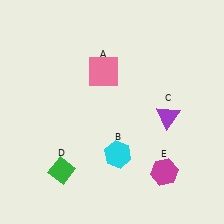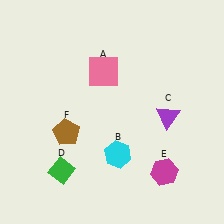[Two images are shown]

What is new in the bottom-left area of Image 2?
A brown pentagon (F) was added in the bottom-left area of Image 2.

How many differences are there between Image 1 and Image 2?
There is 1 difference between the two images.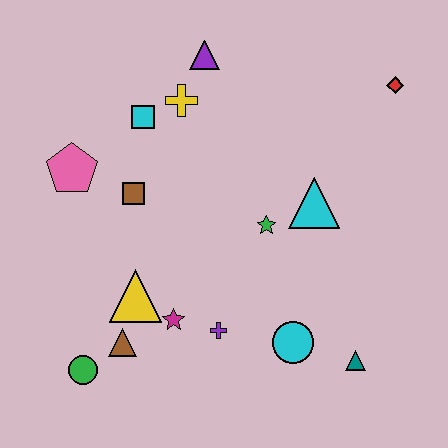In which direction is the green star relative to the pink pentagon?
The green star is to the right of the pink pentagon.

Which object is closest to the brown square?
The pink pentagon is closest to the brown square.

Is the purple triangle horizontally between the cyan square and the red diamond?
Yes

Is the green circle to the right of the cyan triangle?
No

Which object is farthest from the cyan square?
The teal triangle is farthest from the cyan square.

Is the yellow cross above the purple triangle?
No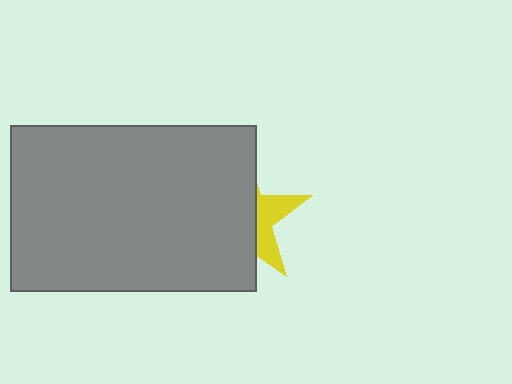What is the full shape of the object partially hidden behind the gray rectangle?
The partially hidden object is a yellow star.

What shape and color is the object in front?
The object in front is a gray rectangle.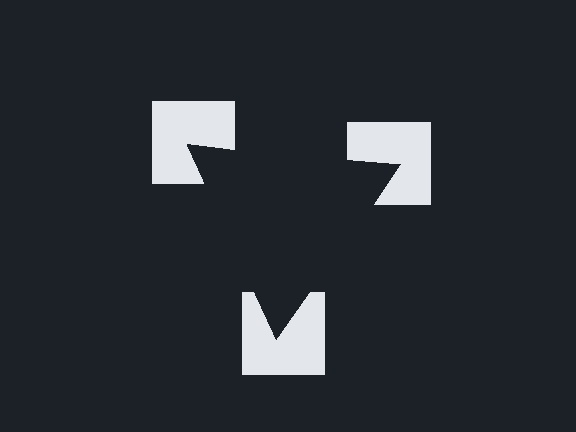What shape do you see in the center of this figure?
An illusory triangle — its edges are inferred from the aligned wedge cuts in the notched squares, not physically drawn.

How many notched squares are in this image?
There are 3 — one at each vertex of the illusory triangle.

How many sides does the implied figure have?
3 sides.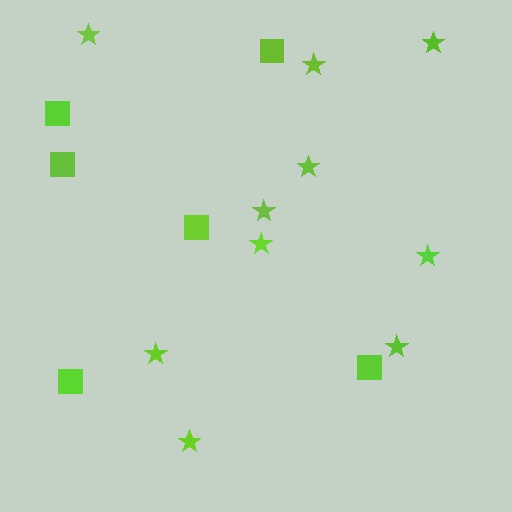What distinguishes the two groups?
There are 2 groups: one group of stars (10) and one group of squares (6).